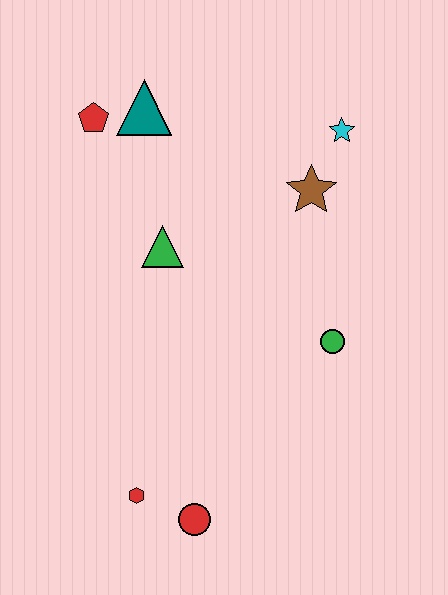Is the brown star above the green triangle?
Yes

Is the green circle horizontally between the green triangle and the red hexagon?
No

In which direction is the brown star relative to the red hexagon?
The brown star is above the red hexagon.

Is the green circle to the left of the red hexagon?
No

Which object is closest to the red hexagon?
The red circle is closest to the red hexagon.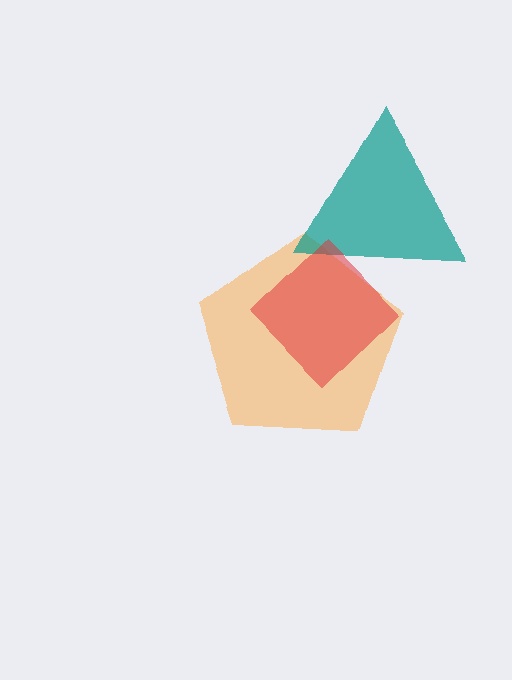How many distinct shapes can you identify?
There are 3 distinct shapes: an orange pentagon, a teal triangle, a red diamond.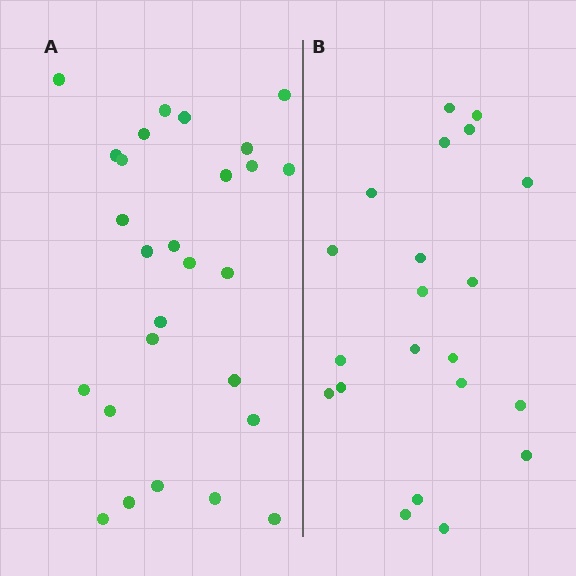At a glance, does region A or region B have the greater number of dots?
Region A (the left region) has more dots.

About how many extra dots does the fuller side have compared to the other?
Region A has about 6 more dots than region B.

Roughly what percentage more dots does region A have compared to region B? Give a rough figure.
About 30% more.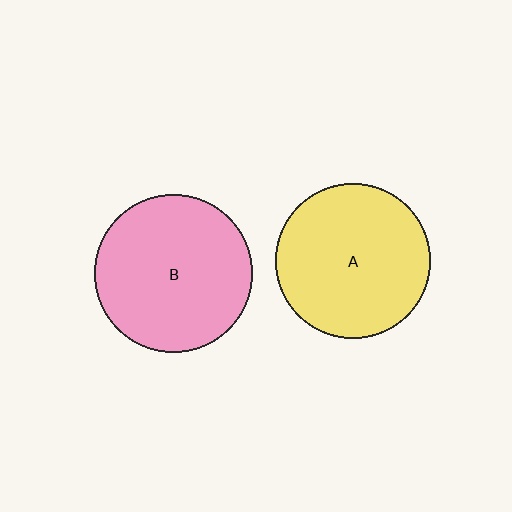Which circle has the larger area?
Circle B (pink).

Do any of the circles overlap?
No, none of the circles overlap.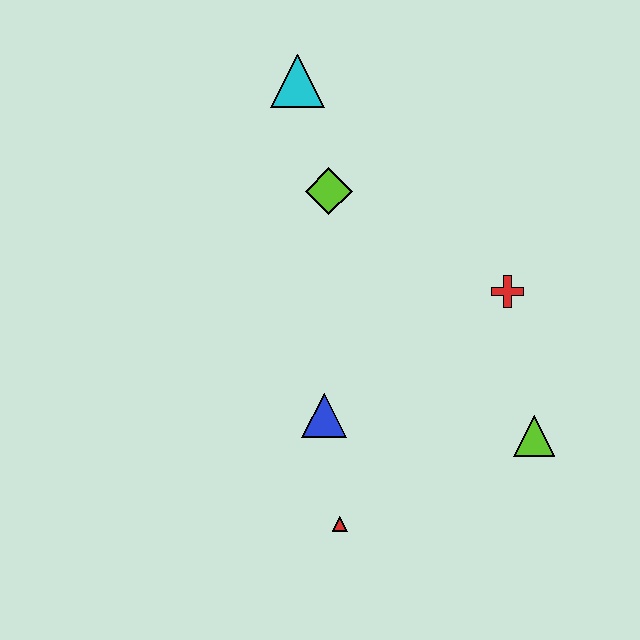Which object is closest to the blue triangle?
The red triangle is closest to the blue triangle.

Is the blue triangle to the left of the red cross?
Yes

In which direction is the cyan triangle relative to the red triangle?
The cyan triangle is above the red triangle.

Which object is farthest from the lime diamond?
The red triangle is farthest from the lime diamond.